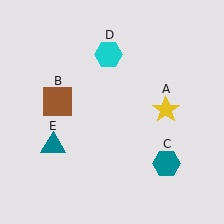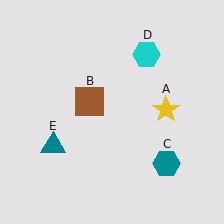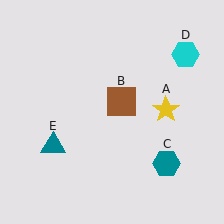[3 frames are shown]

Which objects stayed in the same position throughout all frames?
Yellow star (object A) and teal hexagon (object C) and teal triangle (object E) remained stationary.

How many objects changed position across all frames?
2 objects changed position: brown square (object B), cyan hexagon (object D).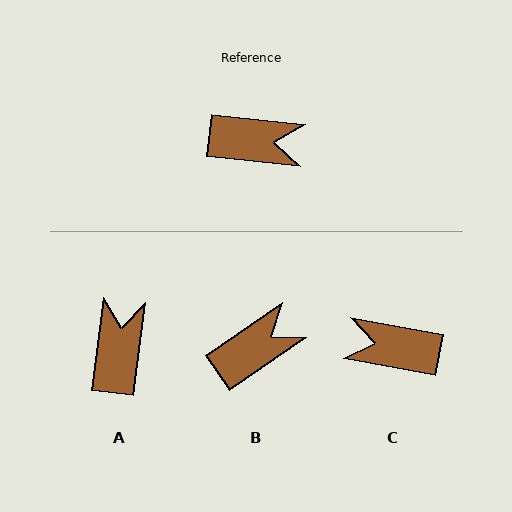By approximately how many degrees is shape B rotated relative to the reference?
Approximately 41 degrees counter-clockwise.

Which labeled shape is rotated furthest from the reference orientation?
C, about 176 degrees away.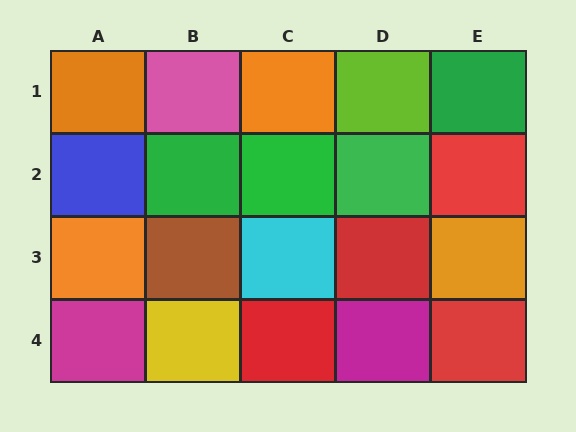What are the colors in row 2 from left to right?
Blue, green, green, green, red.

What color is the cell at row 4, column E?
Red.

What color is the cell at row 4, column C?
Red.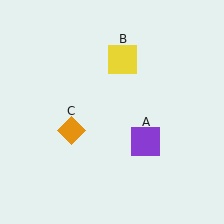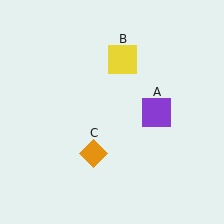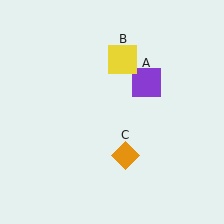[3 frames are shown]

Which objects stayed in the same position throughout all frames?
Yellow square (object B) remained stationary.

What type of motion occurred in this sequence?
The purple square (object A), orange diamond (object C) rotated counterclockwise around the center of the scene.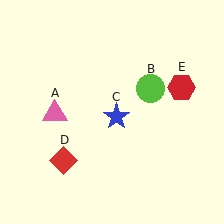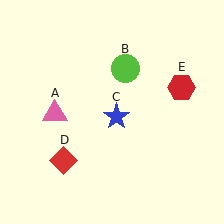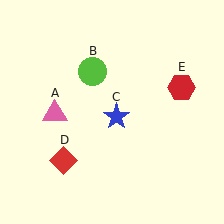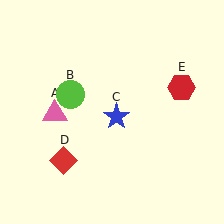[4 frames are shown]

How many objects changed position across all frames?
1 object changed position: lime circle (object B).